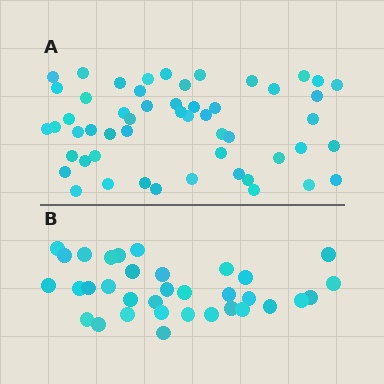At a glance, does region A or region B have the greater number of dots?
Region A (the top region) has more dots.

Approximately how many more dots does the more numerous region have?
Region A has approximately 20 more dots than region B.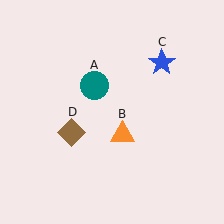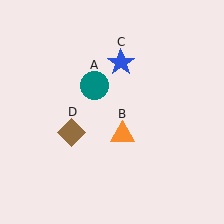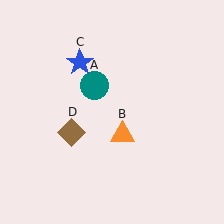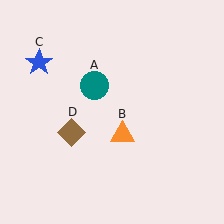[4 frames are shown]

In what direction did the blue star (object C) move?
The blue star (object C) moved left.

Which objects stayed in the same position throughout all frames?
Teal circle (object A) and orange triangle (object B) and brown diamond (object D) remained stationary.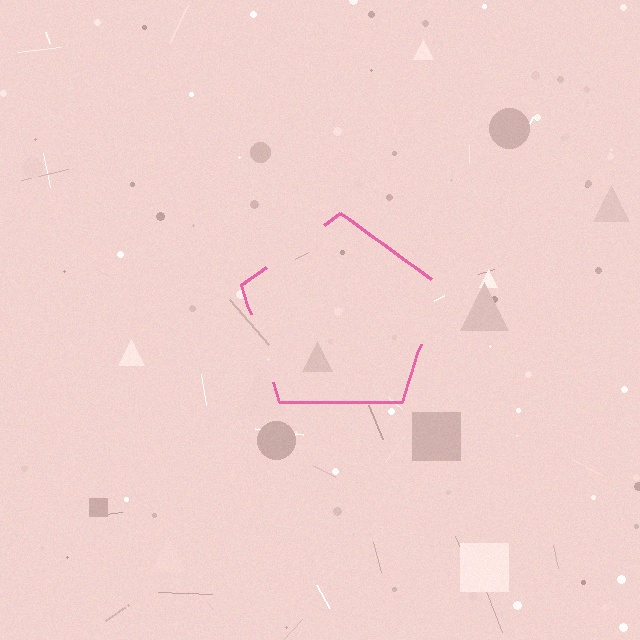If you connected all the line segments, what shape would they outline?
They would outline a pentagon.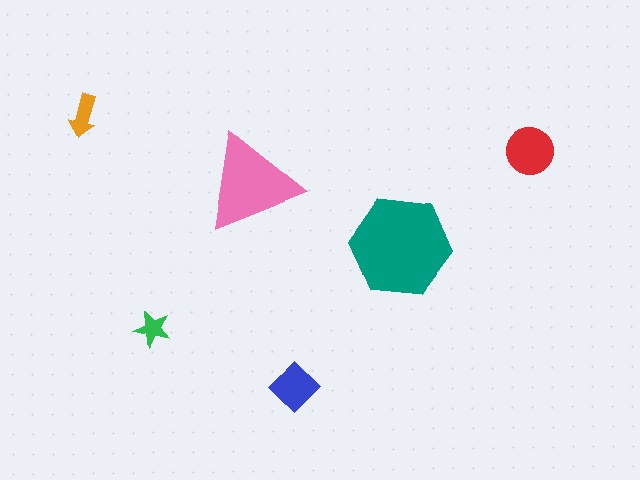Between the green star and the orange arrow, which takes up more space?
The orange arrow.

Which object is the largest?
The teal hexagon.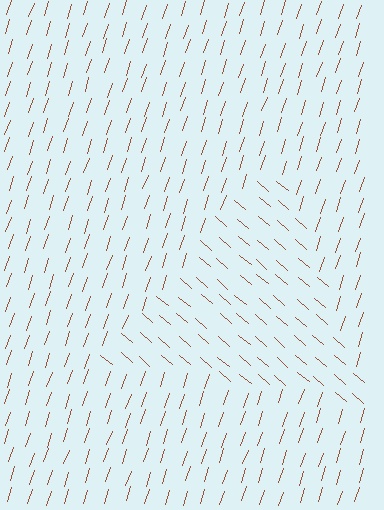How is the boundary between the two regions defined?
The boundary is defined purely by a change in line orientation (approximately 68 degrees difference). All lines are the same color and thickness.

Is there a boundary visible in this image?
Yes, there is a texture boundary formed by a change in line orientation.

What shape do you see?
I see a triangle.